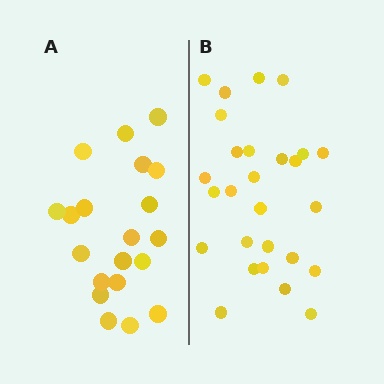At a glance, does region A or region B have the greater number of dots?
Region B (the right region) has more dots.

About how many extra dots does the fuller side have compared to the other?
Region B has roughly 8 or so more dots than region A.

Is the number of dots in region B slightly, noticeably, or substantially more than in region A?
Region B has noticeably more, but not dramatically so. The ratio is roughly 1.4 to 1.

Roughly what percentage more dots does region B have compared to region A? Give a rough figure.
About 35% more.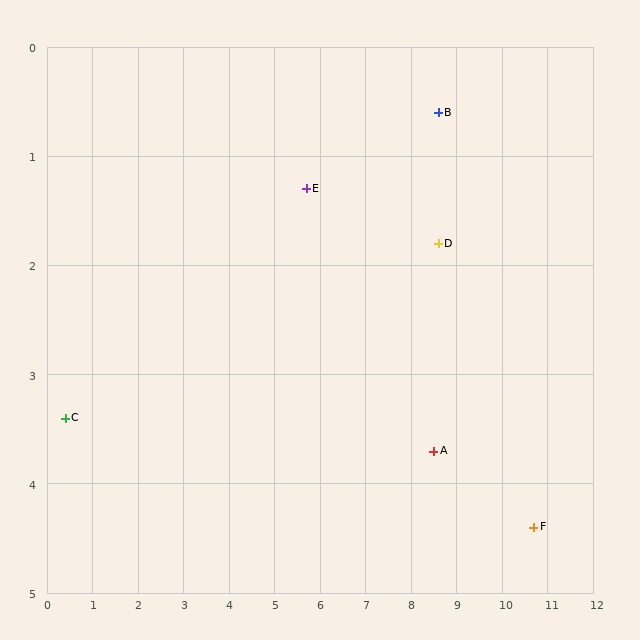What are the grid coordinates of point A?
Point A is at approximately (8.5, 3.7).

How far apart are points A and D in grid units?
Points A and D are about 1.9 grid units apart.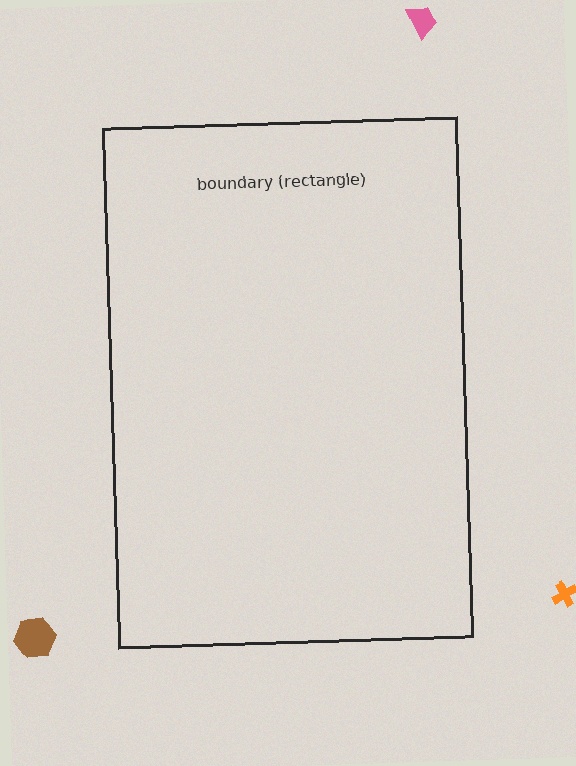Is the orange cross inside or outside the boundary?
Outside.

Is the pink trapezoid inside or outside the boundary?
Outside.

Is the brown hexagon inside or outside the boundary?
Outside.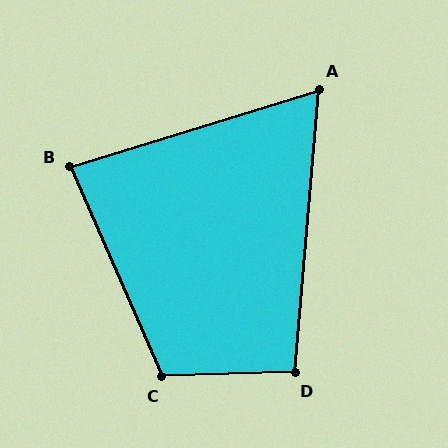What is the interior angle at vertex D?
Approximately 97 degrees (obtuse).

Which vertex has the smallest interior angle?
A, at approximately 68 degrees.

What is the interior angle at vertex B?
Approximately 83 degrees (acute).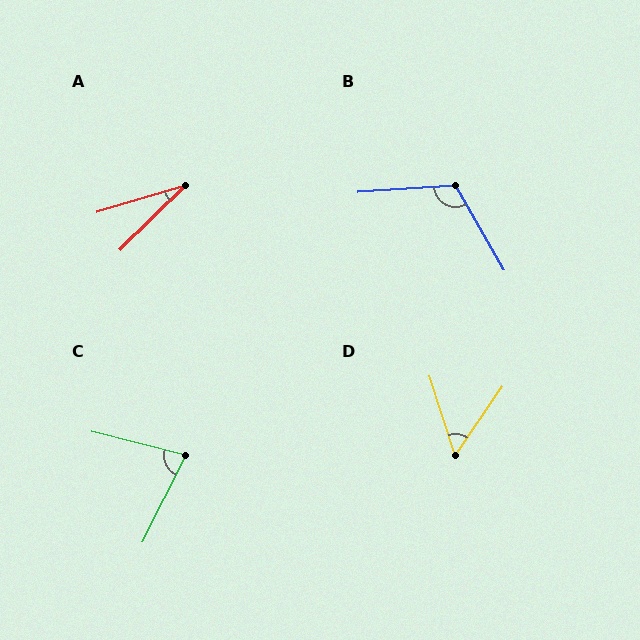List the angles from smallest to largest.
A (27°), D (52°), C (77°), B (116°).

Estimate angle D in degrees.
Approximately 52 degrees.